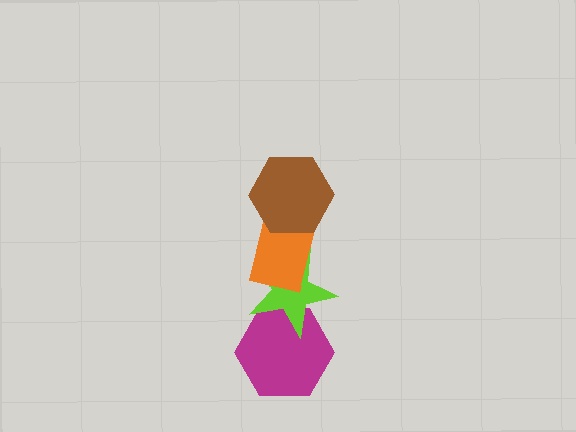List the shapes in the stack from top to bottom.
From top to bottom: the brown hexagon, the orange rectangle, the lime star, the magenta hexagon.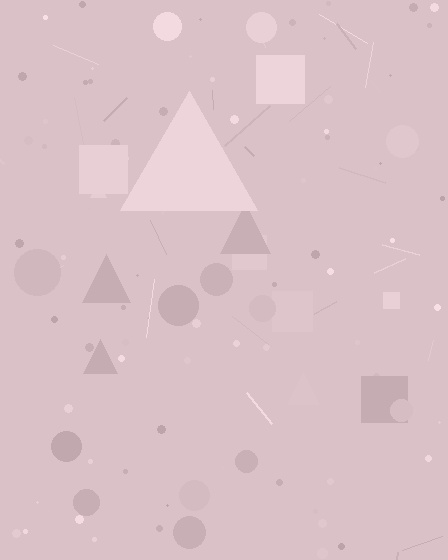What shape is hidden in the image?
A triangle is hidden in the image.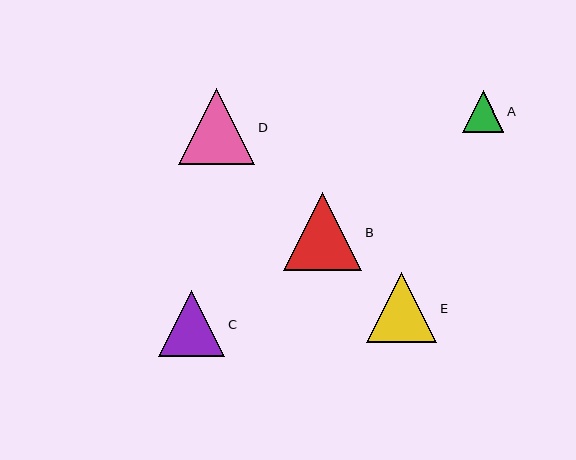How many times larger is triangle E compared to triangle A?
Triangle E is approximately 1.7 times the size of triangle A.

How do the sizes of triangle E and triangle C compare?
Triangle E and triangle C are approximately the same size.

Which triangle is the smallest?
Triangle A is the smallest with a size of approximately 42 pixels.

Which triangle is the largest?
Triangle B is the largest with a size of approximately 78 pixels.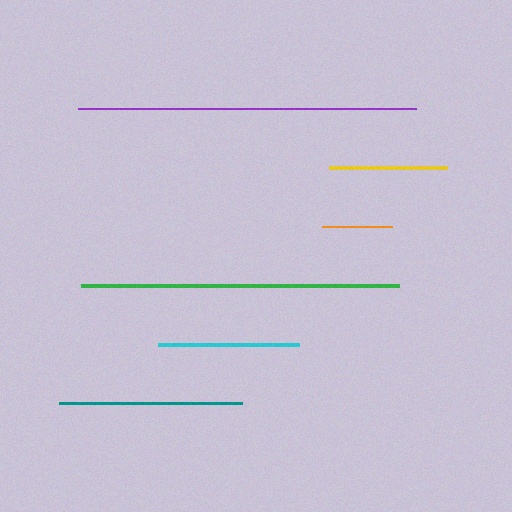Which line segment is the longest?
The purple line is the longest at approximately 338 pixels.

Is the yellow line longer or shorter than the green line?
The green line is longer than the yellow line.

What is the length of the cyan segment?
The cyan segment is approximately 141 pixels long.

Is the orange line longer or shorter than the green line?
The green line is longer than the orange line.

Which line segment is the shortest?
The orange line is the shortest at approximately 70 pixels.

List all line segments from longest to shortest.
From longest to shortest: purple, green, teal, cyan, yellow, orange.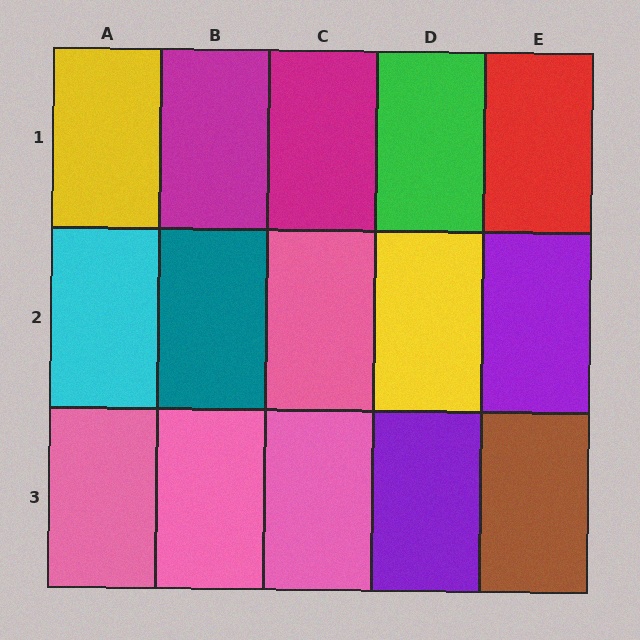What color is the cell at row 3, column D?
Purple.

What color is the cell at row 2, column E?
Purple.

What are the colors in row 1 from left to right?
Yellow, magenta, magenta, green, red.